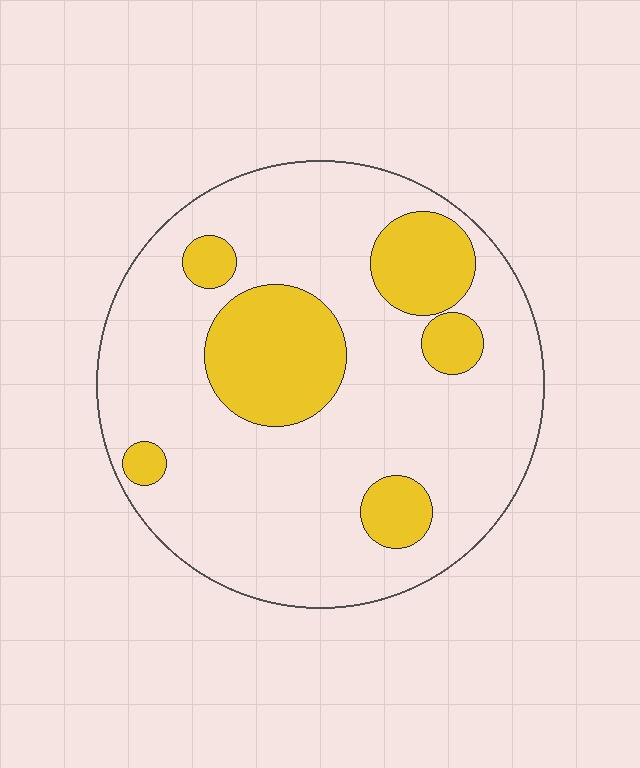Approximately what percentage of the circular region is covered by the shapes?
Approximately 25%.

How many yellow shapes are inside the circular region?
6.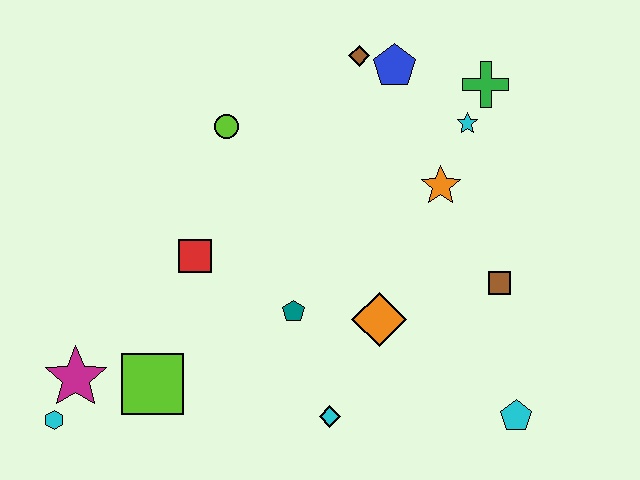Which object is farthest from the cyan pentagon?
The cyan hexagon is farthest from the cyan pentagon.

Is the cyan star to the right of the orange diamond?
Yes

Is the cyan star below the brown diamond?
Yes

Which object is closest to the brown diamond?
The blue pentagon is closest to the brown diamond.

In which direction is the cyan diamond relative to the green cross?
The cyan diamond is below the green cross.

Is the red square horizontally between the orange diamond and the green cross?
No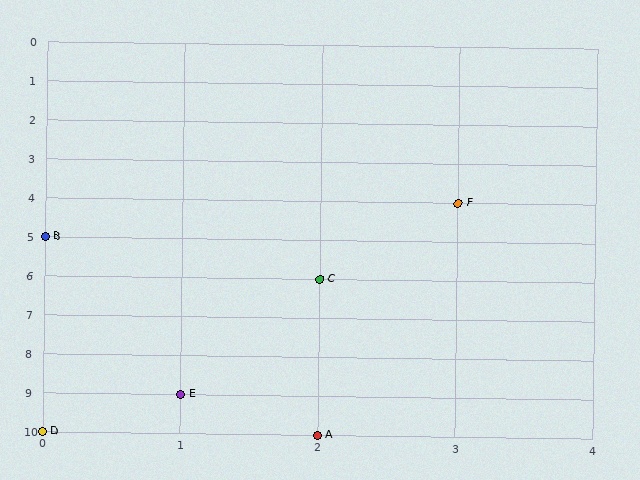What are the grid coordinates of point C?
Point C is at grid coordinates (2, 6).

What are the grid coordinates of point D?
Point D is at grid coordinates (0, 10).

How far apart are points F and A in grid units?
Points F and A are 1 column and 6 rows apart (about 6.1 grid units diagonally).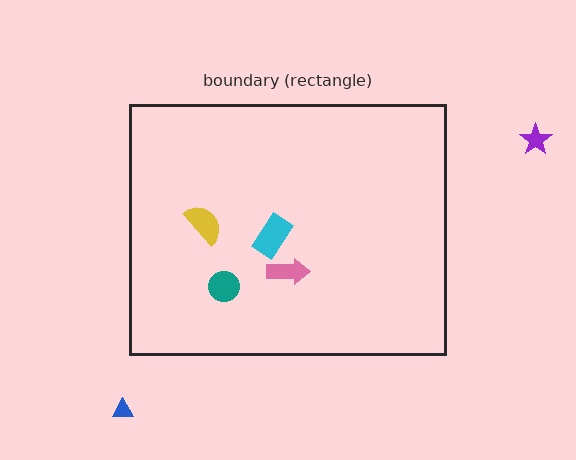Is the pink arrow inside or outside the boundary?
Inside.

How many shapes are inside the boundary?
4 inside, 2 outside.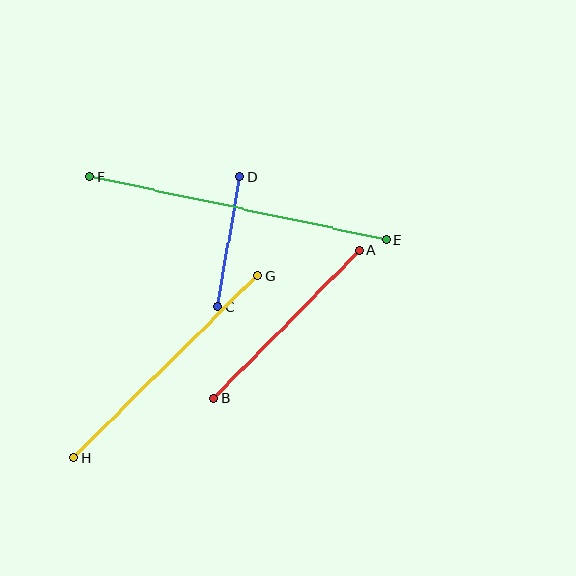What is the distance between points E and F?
The distance is approximately 303 pixels.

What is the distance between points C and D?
The distance is approximately 132 pixels.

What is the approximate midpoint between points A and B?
The midpoint is at approximately (287, 324) pixels.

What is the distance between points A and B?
The distance is approximately 208 pixels.